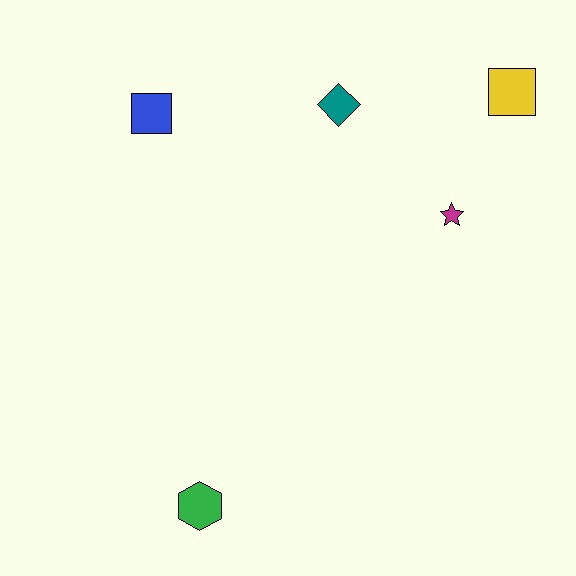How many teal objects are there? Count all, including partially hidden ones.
There is 1 teal object.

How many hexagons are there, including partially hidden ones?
There is 1 hexagon.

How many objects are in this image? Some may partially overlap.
There are 5 objects.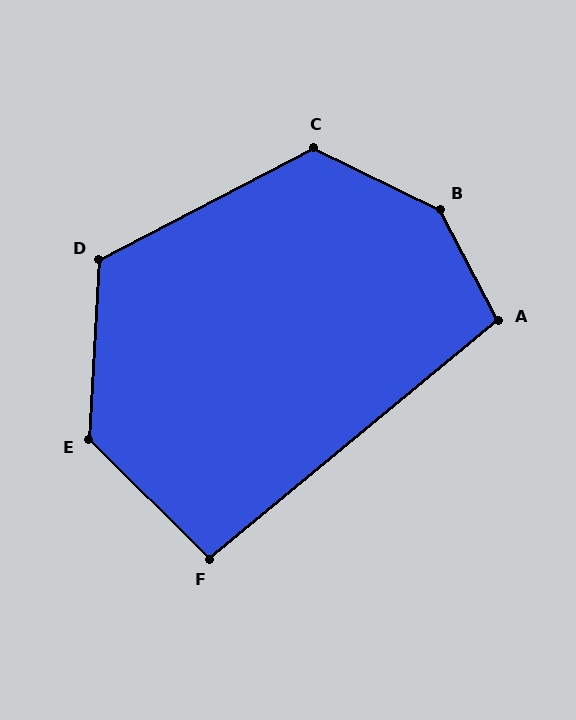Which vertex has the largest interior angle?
B, at approximately 144 degrees.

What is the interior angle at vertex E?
Approximately 132 degrees (obtuse).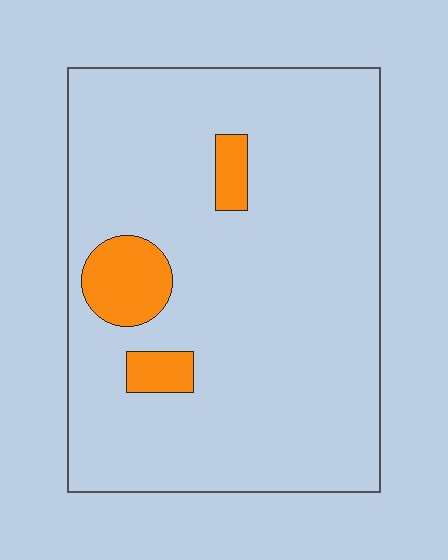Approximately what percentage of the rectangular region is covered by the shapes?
Approximately 10%.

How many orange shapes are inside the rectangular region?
3.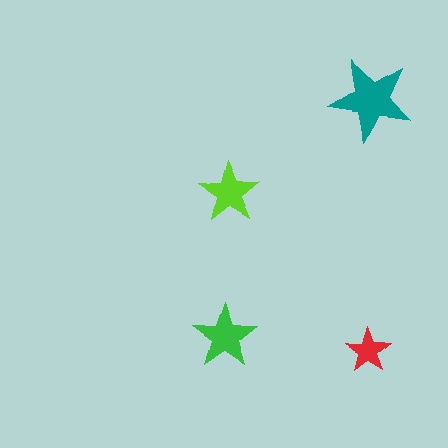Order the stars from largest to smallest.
the teal one, the green one, the lime one, the red one.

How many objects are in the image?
There are 4 objects in the image.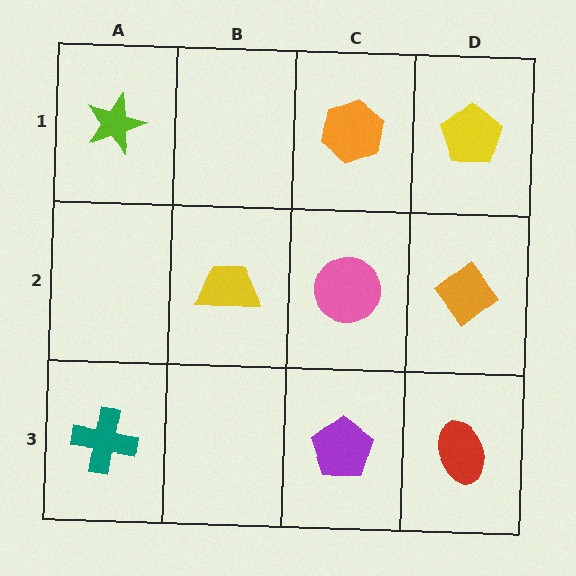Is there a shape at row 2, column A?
No, that cell is empty.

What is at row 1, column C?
An orange hexagon.